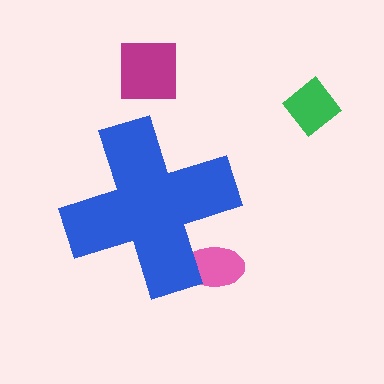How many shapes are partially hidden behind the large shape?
1 shape is partially hidden.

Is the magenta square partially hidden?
No, the magenta square is fully visible.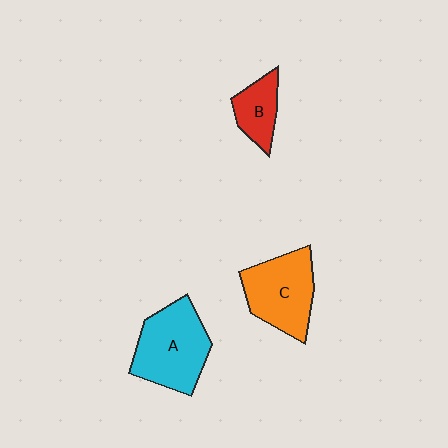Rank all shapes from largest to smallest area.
From largest to smallest: A (cyan), C (orange), B (red).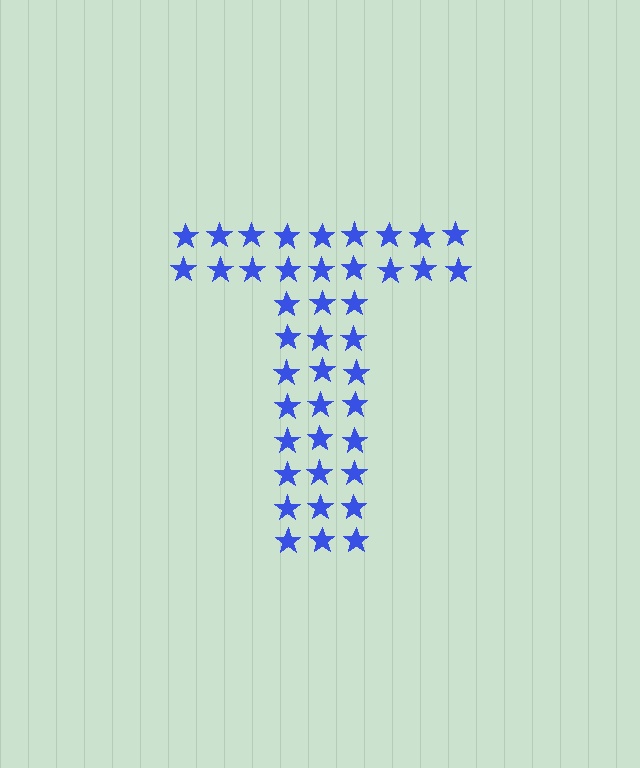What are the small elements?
The small elements are stars.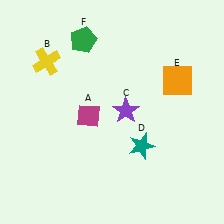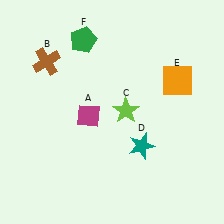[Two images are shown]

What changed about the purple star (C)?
In Image 1, C is purple. In Image 2, it changed to lime.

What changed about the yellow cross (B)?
In Image 1, B is yellow. In Image 2, it changed to brown.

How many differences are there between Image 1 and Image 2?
There are 2 differences between the two images.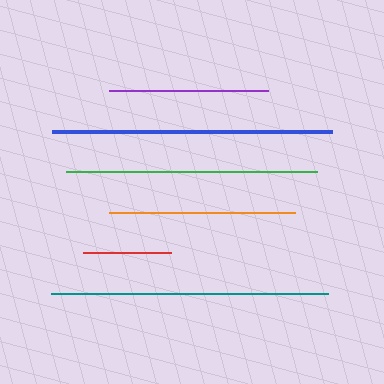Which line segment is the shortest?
The red line is the shortest at approximately 88 pixels.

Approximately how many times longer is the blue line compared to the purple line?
The blue line is approximately 1.8 times the length of the purple line.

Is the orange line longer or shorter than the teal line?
The teal line is longer than the orange line.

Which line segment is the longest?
The blue line is the longest at approximately 280 pixels.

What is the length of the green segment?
The green segment is approximately 252 pixels long.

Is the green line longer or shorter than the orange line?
The green line is longer than the orange line.